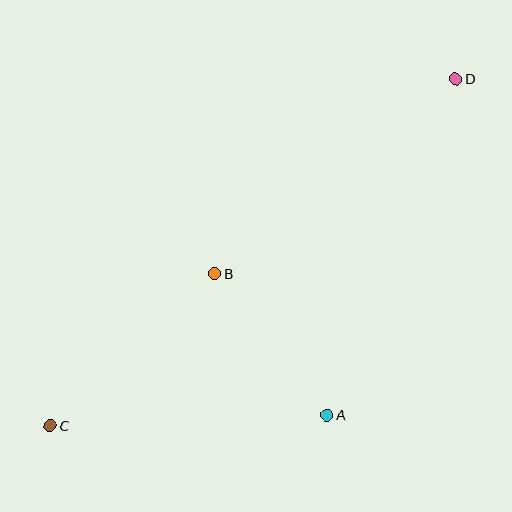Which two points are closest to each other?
Points A and B are closest to each other.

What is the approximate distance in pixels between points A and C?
The distance between A and C is approximately 277 pixels.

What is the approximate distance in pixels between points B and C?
The distance between B and C is approximately 224 pixels.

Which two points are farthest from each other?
Points C and D are farthest from each other.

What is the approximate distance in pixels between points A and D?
The distance between A and D is approximately 360 pixels.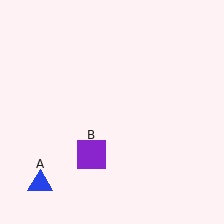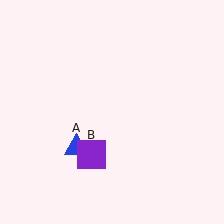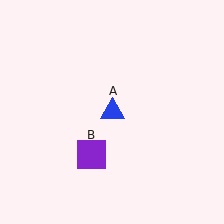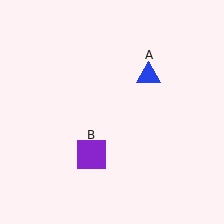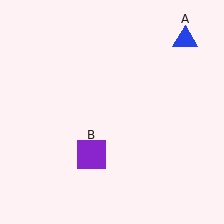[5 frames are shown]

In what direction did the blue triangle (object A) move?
The blue triangle (object A) moved up and to the right.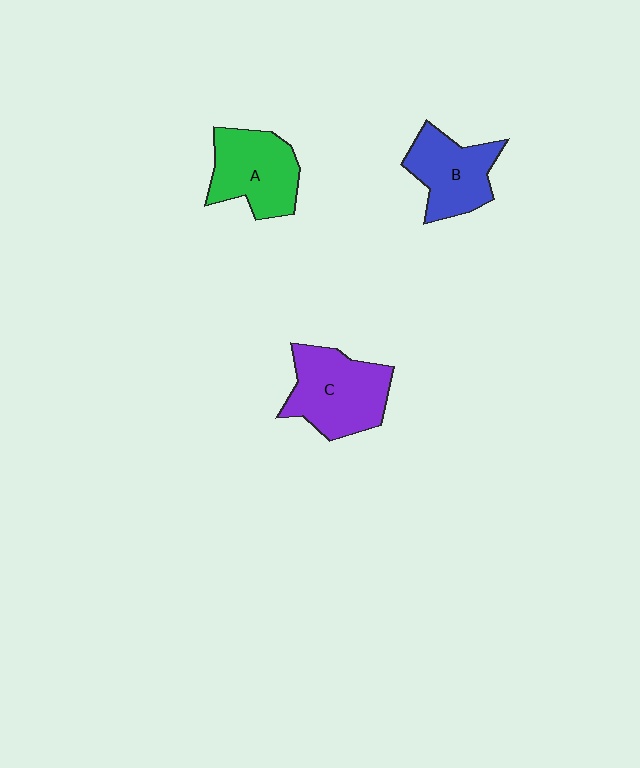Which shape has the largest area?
Shape C (purple).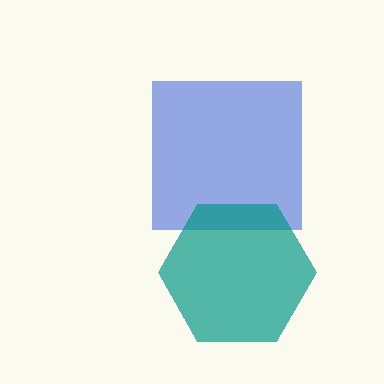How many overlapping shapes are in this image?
There are 2 overlapping shapes in the image.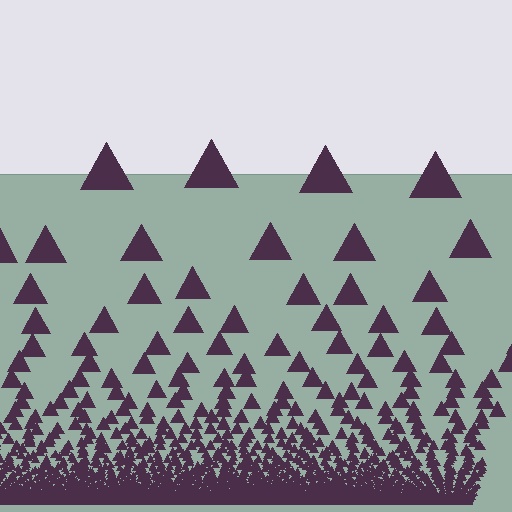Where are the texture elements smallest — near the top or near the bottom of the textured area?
Near the bottom.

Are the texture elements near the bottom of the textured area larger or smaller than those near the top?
Smaller. The gradient is inverted — elements near the bottom are smaller and denser.